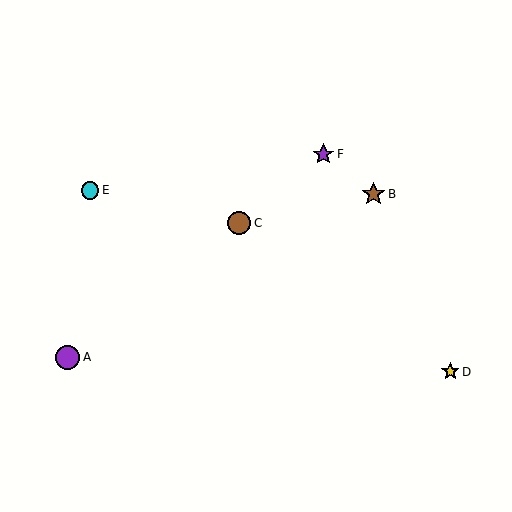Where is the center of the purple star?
The center of the purple star is at (323, 154).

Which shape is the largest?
The purple circle (labeled A) is the largest.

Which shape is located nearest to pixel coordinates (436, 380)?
The yellow star (labeled D) at (450, 372) is nearest to that location.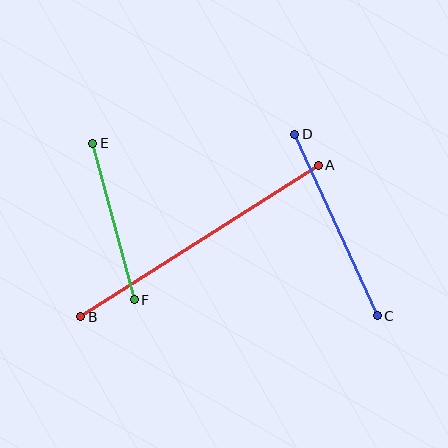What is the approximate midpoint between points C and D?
The midpoint is at approximately (336, 225) pixels.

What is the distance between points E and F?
The distance is approximately 162 pixels.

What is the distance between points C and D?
The distance is approximately 199 pixels.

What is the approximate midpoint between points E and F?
The midpoint is at approximately (113, 221) pixels.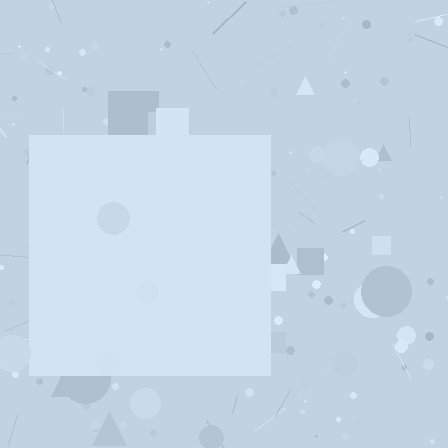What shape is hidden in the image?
A square is hidden in the image.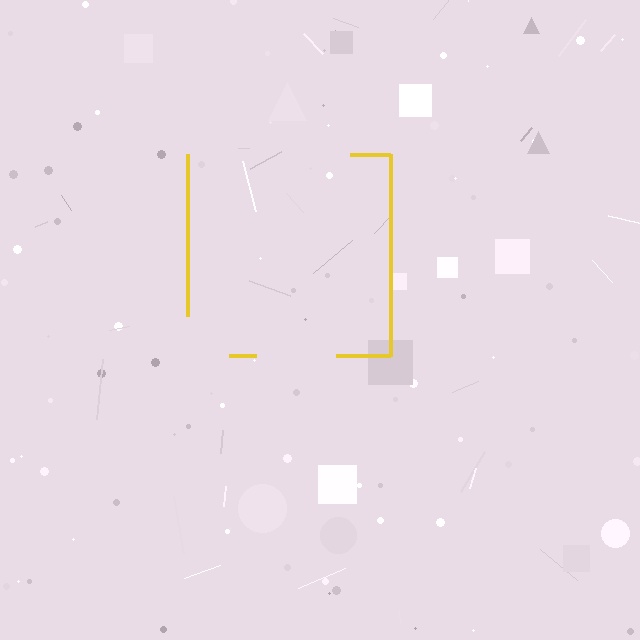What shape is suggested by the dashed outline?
The dashed outline suggests a square.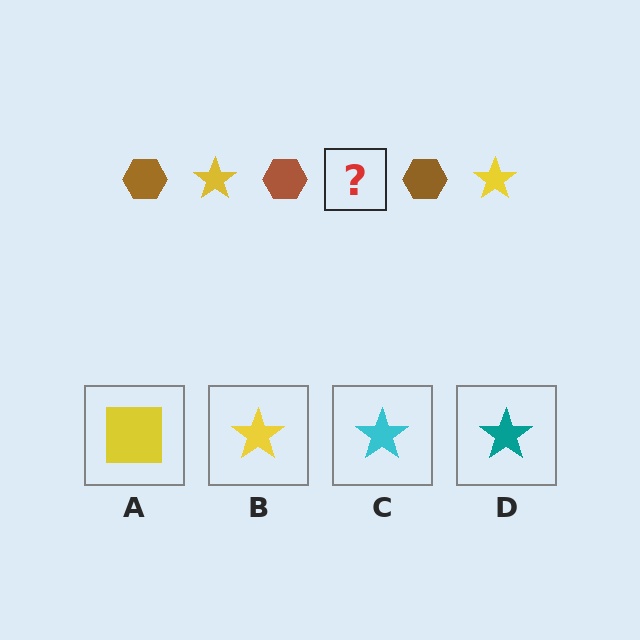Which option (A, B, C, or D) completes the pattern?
B.